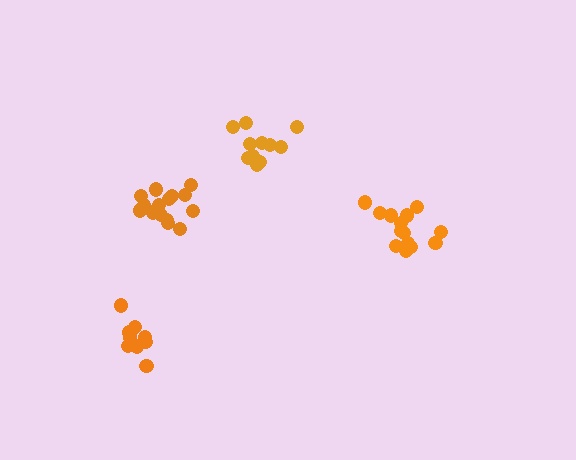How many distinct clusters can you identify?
There are 4 distinct clusters.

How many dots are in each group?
Group 1: 15 dots, Group 2: 11 dots, Group 3: 15 dots, Group 4: 11 dots (52 total).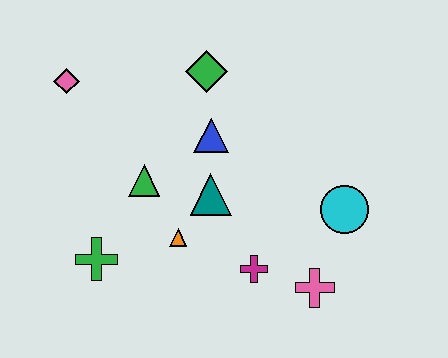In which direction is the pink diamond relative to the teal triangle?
The pink diamond is to the left of the teal triangle.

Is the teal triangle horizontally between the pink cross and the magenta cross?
No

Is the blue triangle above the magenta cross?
Yes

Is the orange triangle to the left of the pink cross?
Yes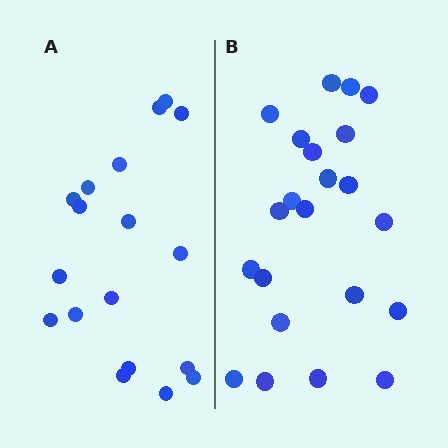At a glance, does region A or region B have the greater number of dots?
Region B (the right region) has more dots.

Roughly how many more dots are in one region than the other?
Region B has about 4 more dots than region A.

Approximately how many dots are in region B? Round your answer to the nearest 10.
About 20 dots. (The exact count is 22, which rounds to 20.)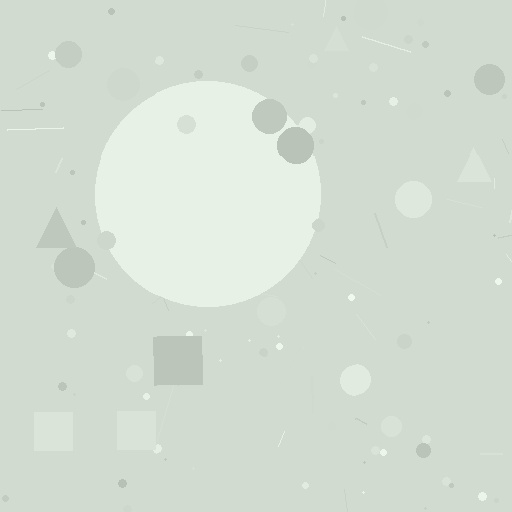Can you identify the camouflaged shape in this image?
The camouflaged shape is a circle.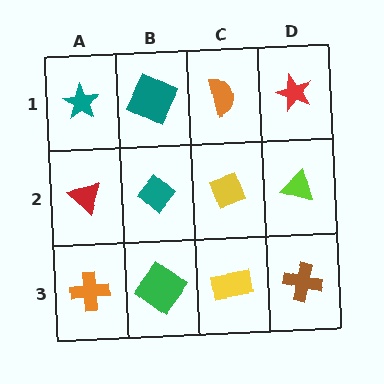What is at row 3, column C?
A yellow rectangle.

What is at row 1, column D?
A red star.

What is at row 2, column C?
A yellow diamond.